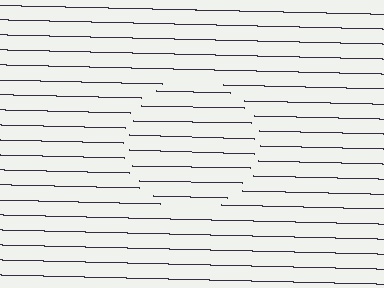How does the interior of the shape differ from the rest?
The interior of the shape contains the same grating, shifted by half a period — the contour is defined by the phase discontinuity where line-ends from the inner and outer gratings abut.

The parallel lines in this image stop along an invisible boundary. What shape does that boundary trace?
An illusory circle. The interior of the shape contains the same grating, shifted by half a period — the contour is defined by the phase discontinuity where line-ends from the inner and outer gratings abut.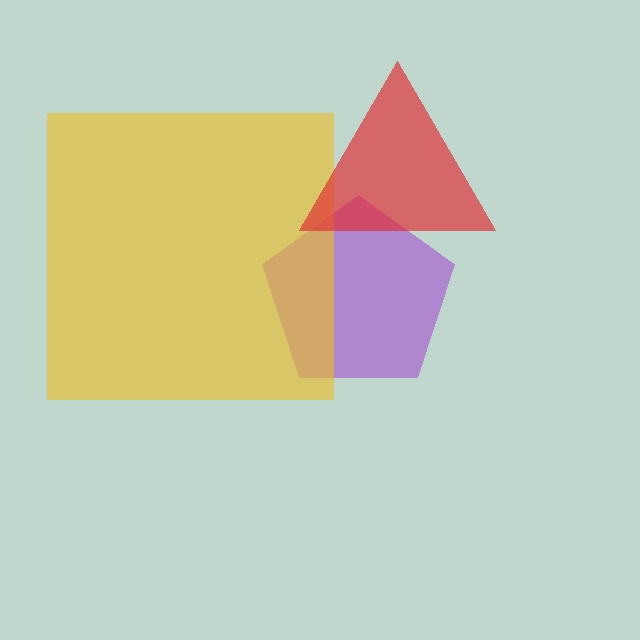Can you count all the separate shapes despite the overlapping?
Yes, there are 3 separate shapes.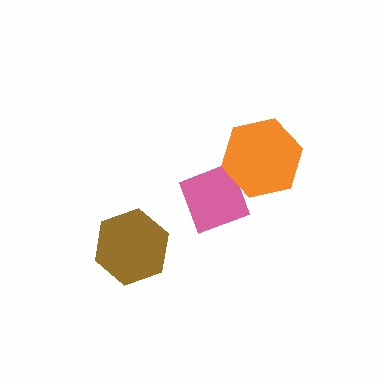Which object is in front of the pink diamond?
The orange hexagon is in front of the pink diamond.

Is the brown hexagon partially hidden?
No, no other shape covers it.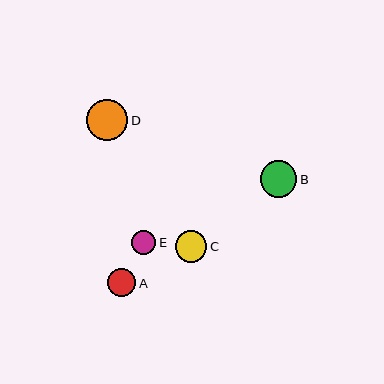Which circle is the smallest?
Circle E is the smallest with a size of approximately 24 pixels.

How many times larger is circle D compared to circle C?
Circle D is approximately 1.3 times the size of circle C.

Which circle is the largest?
Circle D is the largest with a size of approximately 41 pixels.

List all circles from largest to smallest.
From largest to smallest: D, B, C, A, E.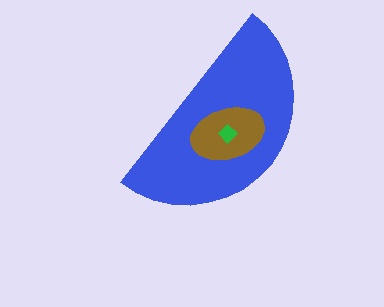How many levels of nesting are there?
3.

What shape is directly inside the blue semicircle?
The brown ellipse.